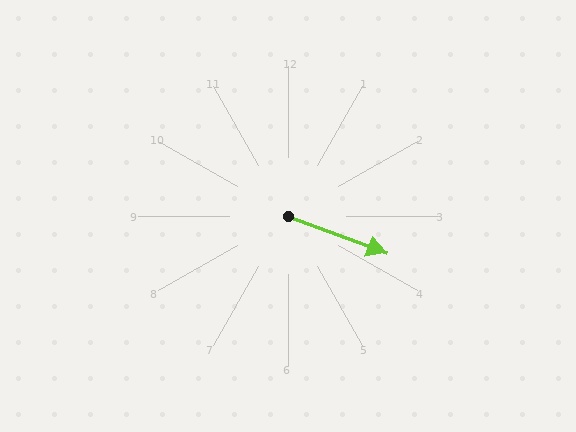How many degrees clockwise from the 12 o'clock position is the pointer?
Approximately 111 degrees.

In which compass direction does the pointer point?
East.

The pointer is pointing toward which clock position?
Roughly 4 o'clock.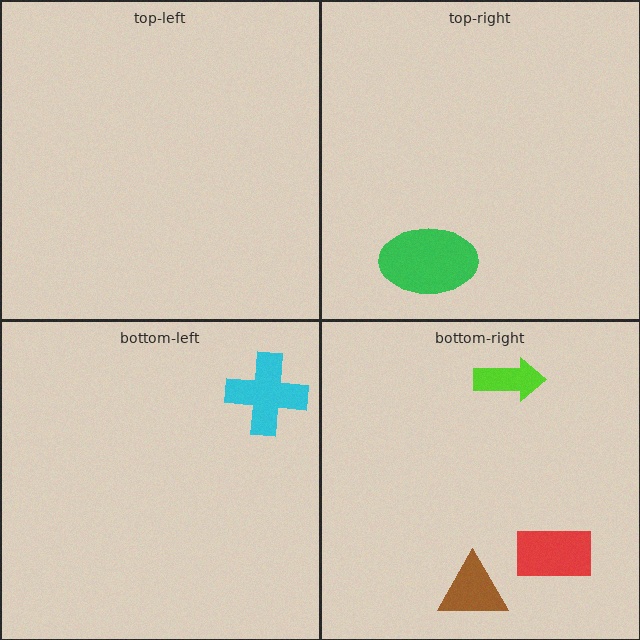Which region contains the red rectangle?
The bottom-right region.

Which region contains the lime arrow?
The bottom-right region.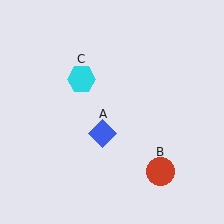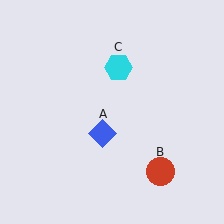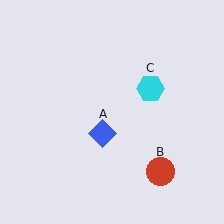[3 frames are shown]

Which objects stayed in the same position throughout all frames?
Blue diamond (object A) and red circle (object B) remained stationary.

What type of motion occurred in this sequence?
The cyan hexagon (object C) rotated clockwise around the center of the scene.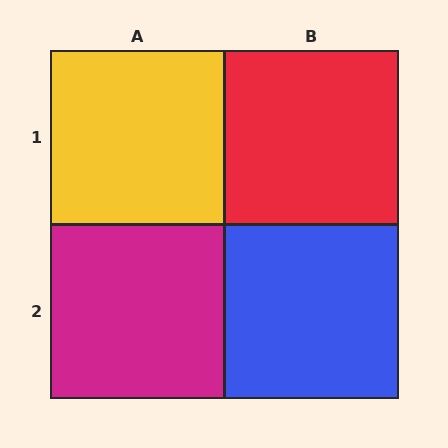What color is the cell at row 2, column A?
Magenta.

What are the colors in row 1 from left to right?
Yellow, red.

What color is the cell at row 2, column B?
Blue.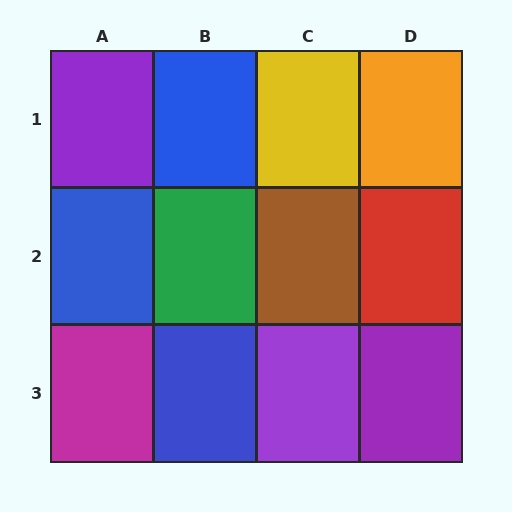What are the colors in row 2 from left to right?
Blue, green, brown, red.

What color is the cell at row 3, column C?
Purple.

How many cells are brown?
1 cell is brown.